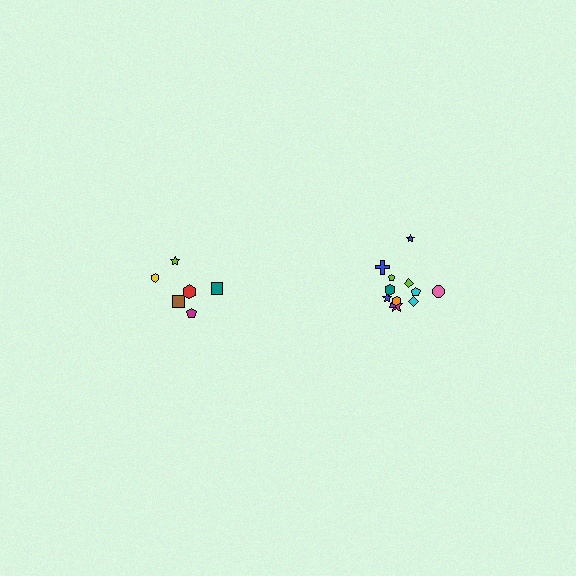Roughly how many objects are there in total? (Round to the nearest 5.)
Roughly 20 objects in total.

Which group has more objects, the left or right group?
The right group.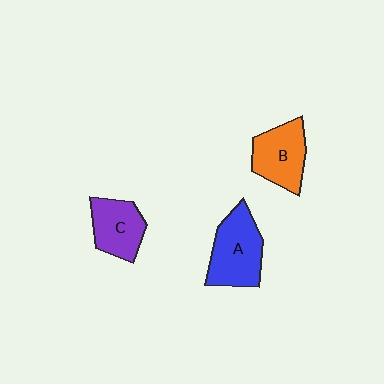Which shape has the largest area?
Shape A (blue).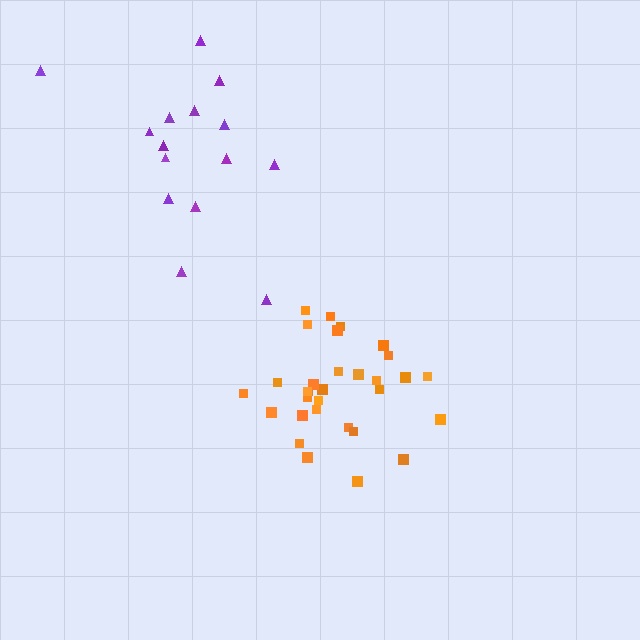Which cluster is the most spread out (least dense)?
Purple.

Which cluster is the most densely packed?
Orange.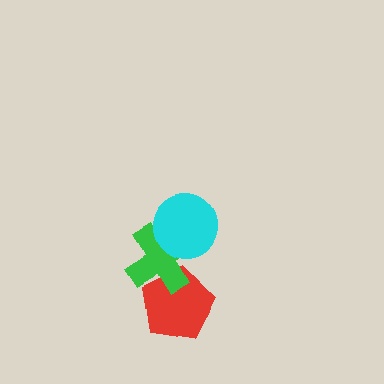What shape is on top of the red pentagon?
The green cross is on top of the red pentagon.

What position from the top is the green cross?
The green cross is 2nd from the top.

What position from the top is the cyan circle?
The cyan circle is 1st from the top.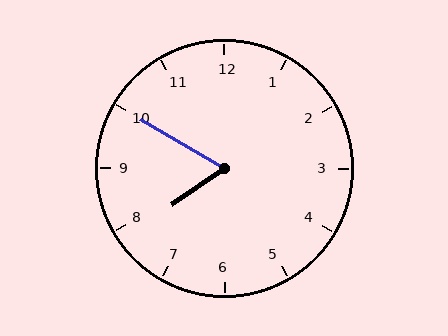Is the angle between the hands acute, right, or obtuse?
It is acute.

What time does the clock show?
7:50.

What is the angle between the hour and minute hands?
Approximately 65 degrees.